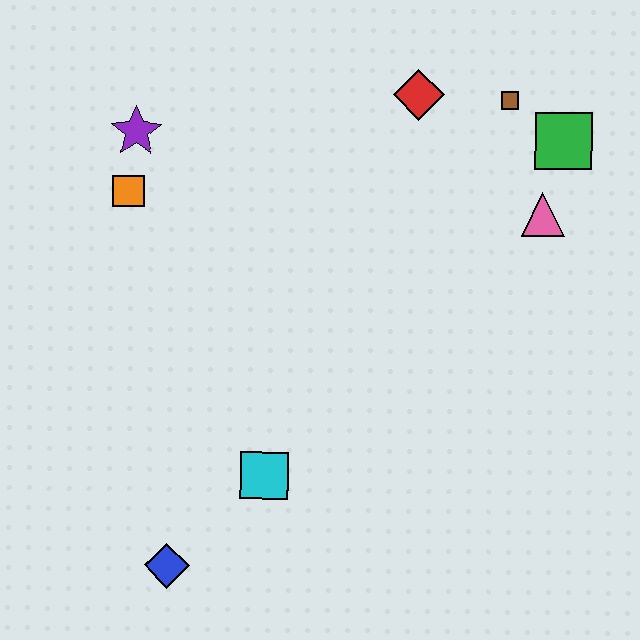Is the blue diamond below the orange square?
Yes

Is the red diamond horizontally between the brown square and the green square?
No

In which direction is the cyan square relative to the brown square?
The cyan square is below the brown square.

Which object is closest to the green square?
The brown square is closest to the green square.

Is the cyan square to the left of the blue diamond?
No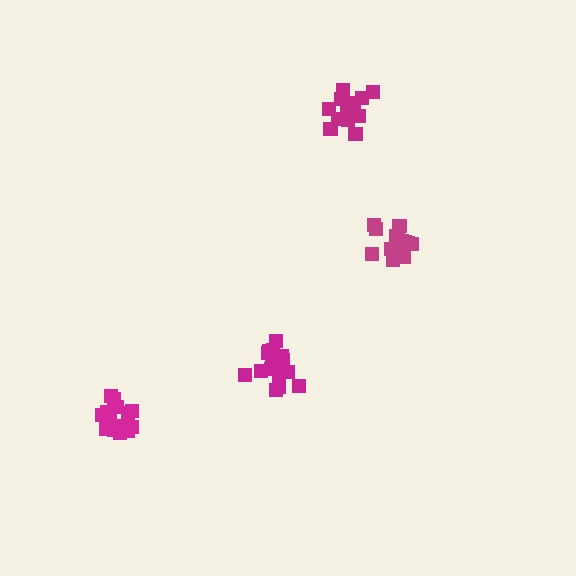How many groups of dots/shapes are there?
There are 4 groups.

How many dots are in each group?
Group 1: 17 dots, Group 2: 15 dots, Group 3: 16 dots, Group 4: 17 dots (65 total).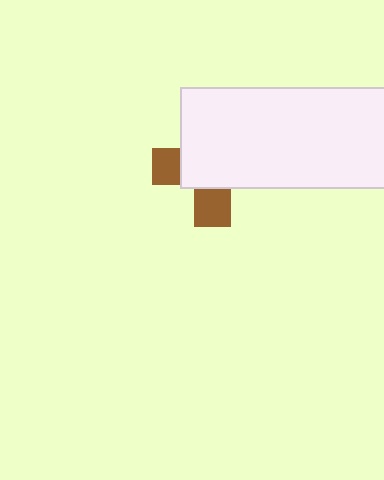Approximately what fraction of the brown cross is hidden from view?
Roughly 68% of the brown cross is hidden behind the white rectangle.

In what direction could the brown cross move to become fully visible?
The brown cross could move toward the lower-left. That would shift it out from behind the white rectangle entirely.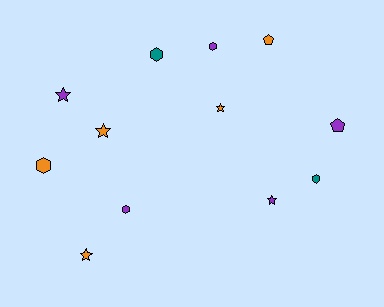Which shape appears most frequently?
Hexagon, with 5 objects.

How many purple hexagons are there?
There are 2 purple hexagons.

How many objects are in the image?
There are 12 objects.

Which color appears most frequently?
Orange, with 5 objects.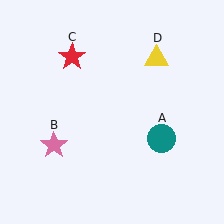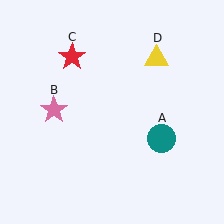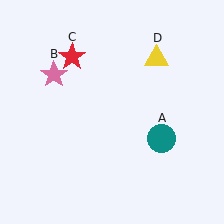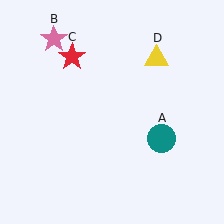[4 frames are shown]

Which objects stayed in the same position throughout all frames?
Teal circle (object A) and red star (object C) and yellow triangle (object D) remained stationary.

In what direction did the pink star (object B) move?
The pink star (object B) moved up.